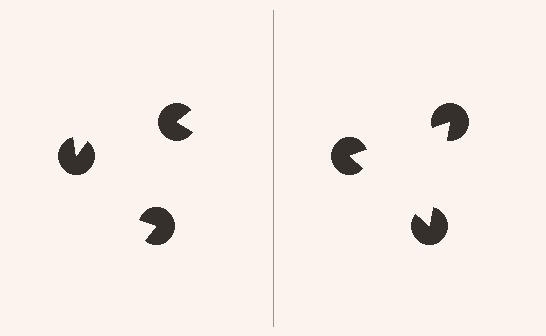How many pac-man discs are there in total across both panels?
6 — 3 on each side.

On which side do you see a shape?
An illusory triangle appears on the right side. On the left side the wedge cuts are rotated, so no coherent shape forms.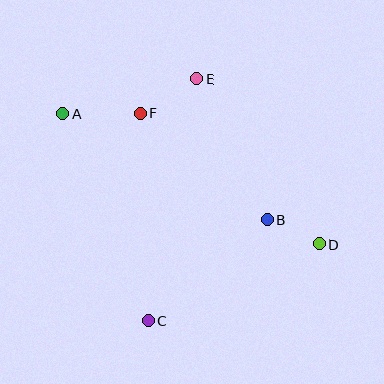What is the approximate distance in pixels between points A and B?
The distance between A and B is approximately 231 pixels.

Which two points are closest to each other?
Points B and D are closest to each other.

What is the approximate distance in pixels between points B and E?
The distance between B and E is approximately 158 pixels.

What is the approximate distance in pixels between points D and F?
The distance between D and F is approximately 222 pixels.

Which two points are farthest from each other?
Points A and D are farthest from each other.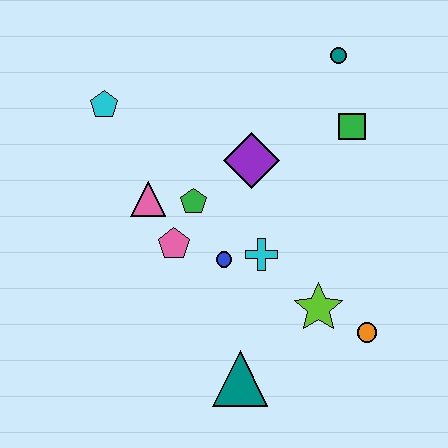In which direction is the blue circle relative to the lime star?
The blue circle is to the left of the lime star.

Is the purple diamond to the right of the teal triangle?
Yes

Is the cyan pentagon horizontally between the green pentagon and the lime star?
No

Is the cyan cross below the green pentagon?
Yes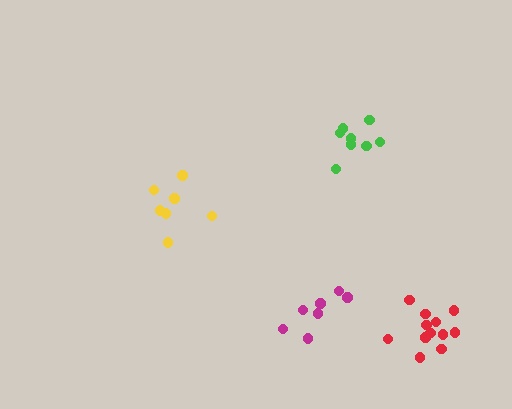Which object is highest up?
The green cluster is topmost.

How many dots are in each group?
Group 1: 7 dots, Group 2: 8 dots, Group 3: 7 dots, Group 4: 12 dots (34 total).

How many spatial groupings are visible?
There are 4 spatial groupings.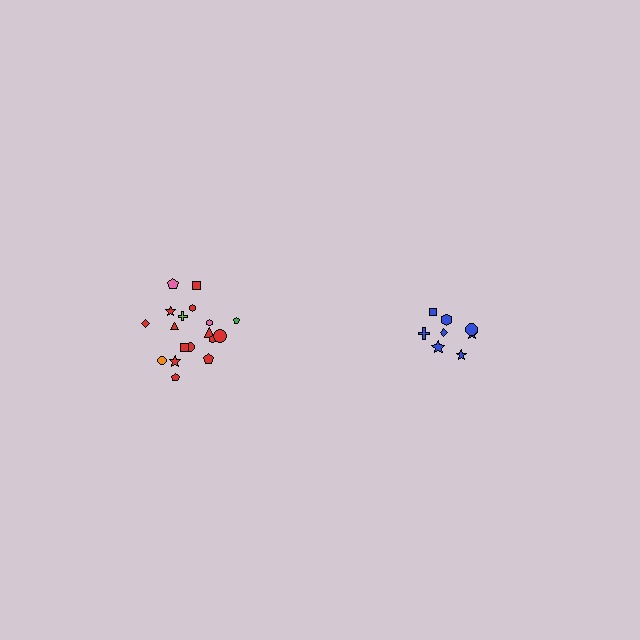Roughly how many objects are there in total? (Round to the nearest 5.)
Roughly 25 objects in total.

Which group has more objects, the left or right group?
The left group.